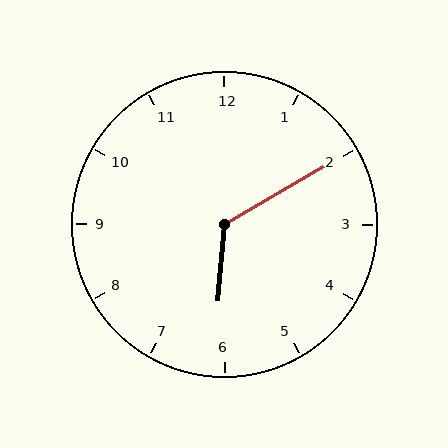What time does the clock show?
6:10.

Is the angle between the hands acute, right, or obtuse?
It is obtuse.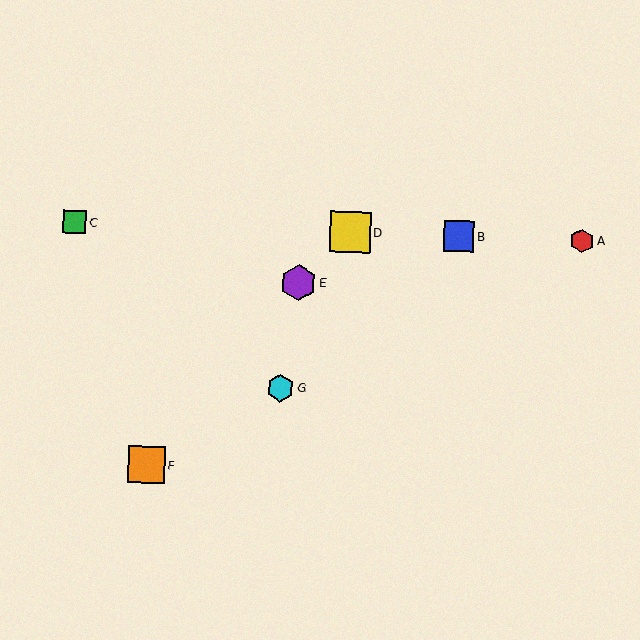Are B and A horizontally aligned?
Yes, both are at y≈236.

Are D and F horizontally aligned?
No, D is at y≈232 and F is at y≈465.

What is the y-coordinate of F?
Object F is at y≈465.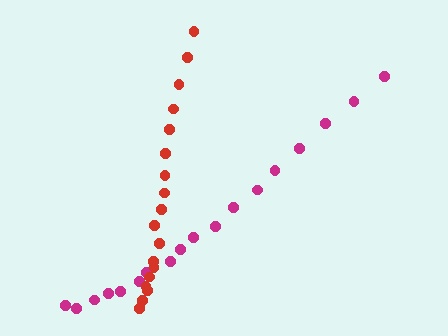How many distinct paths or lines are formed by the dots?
There are 2 distinct paths.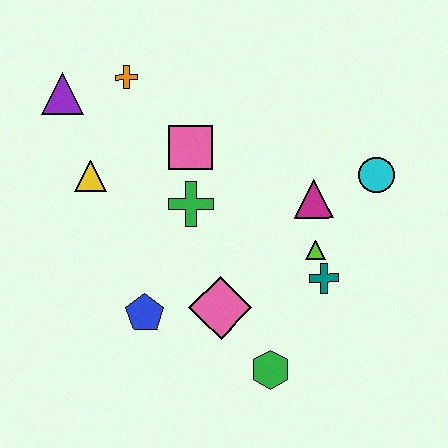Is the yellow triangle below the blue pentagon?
No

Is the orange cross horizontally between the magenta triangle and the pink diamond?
No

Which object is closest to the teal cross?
The lime triangle is closest to the teal cross.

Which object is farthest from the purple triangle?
The green hexagon is farthest from the purple triangle.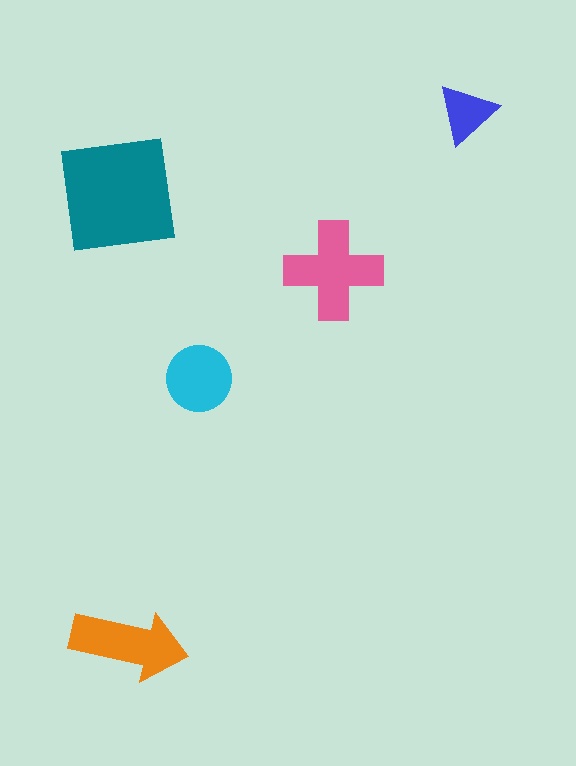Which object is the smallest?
The blue triangle.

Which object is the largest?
The teal square.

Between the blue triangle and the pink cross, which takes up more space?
The pink cross.